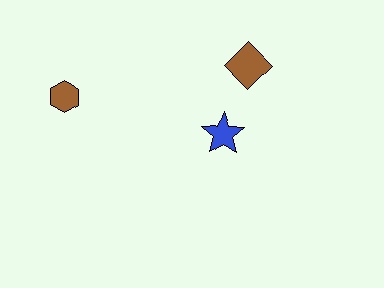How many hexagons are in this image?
There is 1 hexagon.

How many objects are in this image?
There are 3 objects.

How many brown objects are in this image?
There are 2 brown objects.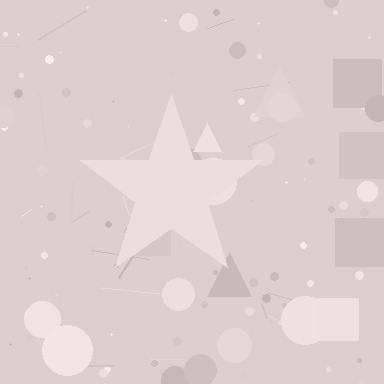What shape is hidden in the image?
A star is hidden in the image.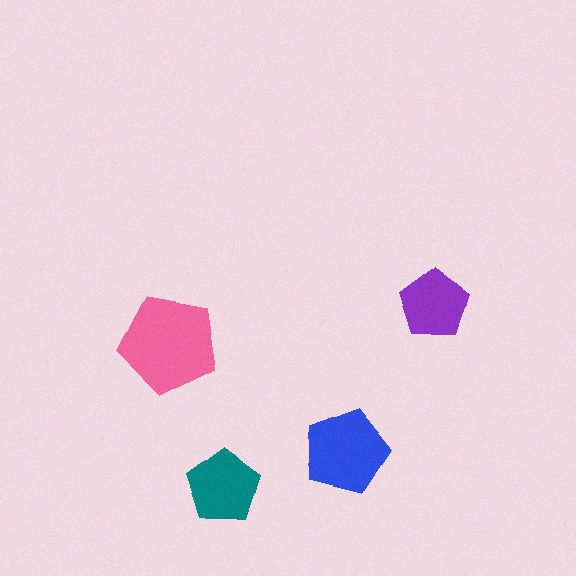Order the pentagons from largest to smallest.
the pink one, the blue one, the teal one, the purple one.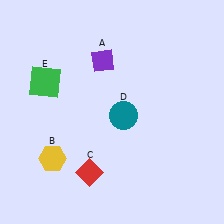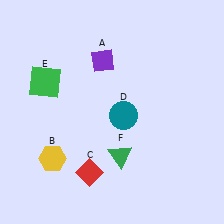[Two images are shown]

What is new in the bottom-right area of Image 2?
A green triangle (F) was added in the bottom-right area of Image 2.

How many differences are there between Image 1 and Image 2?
There is 1 difference between the two images.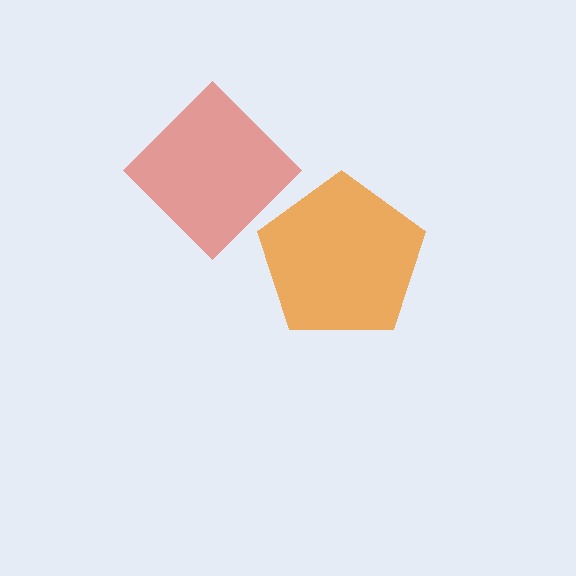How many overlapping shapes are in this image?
There are 2 overlapping shapes in the image.